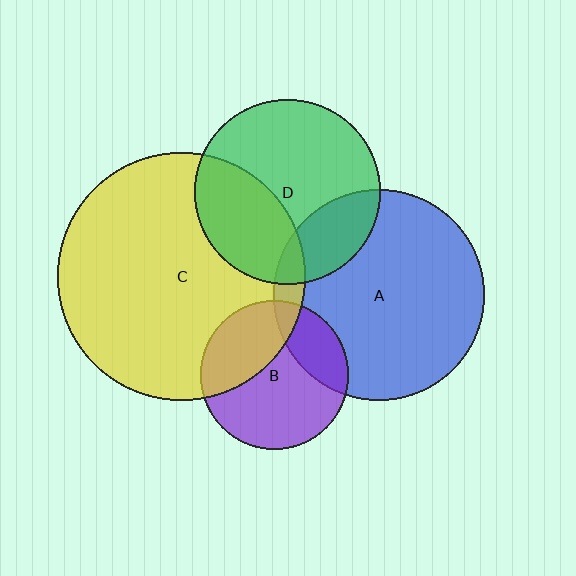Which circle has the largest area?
Circle C (yellow).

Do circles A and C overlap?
Yes.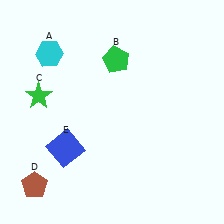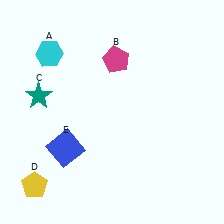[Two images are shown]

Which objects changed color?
B changed from green to magenta. C changed from green to teal. D changed from brown to yellow.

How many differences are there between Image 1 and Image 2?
There are 3 differences between the two images.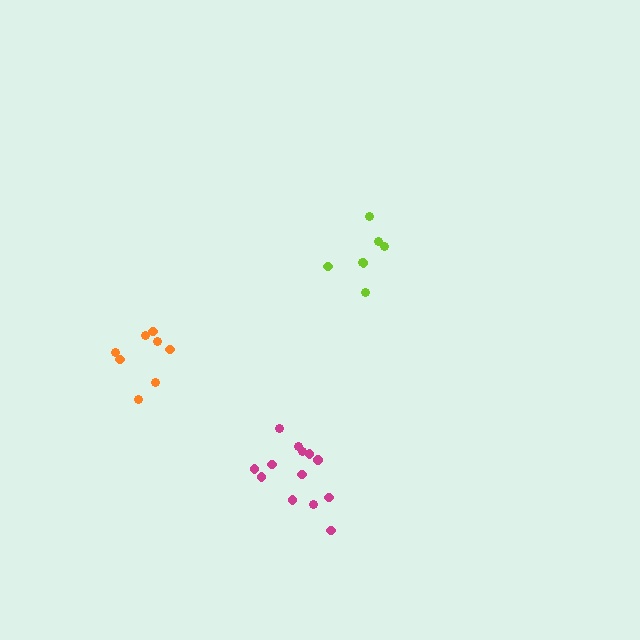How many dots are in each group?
Group 1: 13 dots, Group 2: 7 dots, Group 3: 8 dots (28 total).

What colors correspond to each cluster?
The clusters are colored: magenta, lime, orange.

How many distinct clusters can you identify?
There are 3 distinct clusters.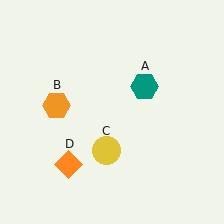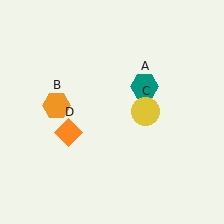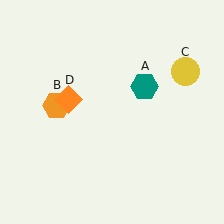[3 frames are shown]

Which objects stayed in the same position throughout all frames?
Teal hexagon (object A) and orange hexagon (object B) remained stationary.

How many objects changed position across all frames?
2 objects changed position: yellow circle (object C), orange diamond (object D).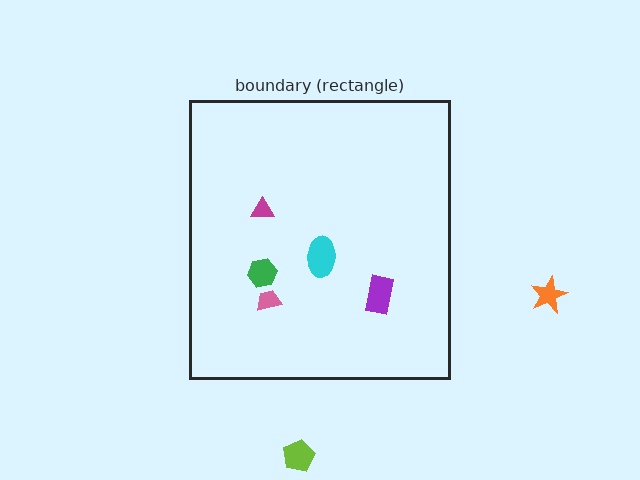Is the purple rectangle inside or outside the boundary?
Inside.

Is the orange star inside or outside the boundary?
Outside.